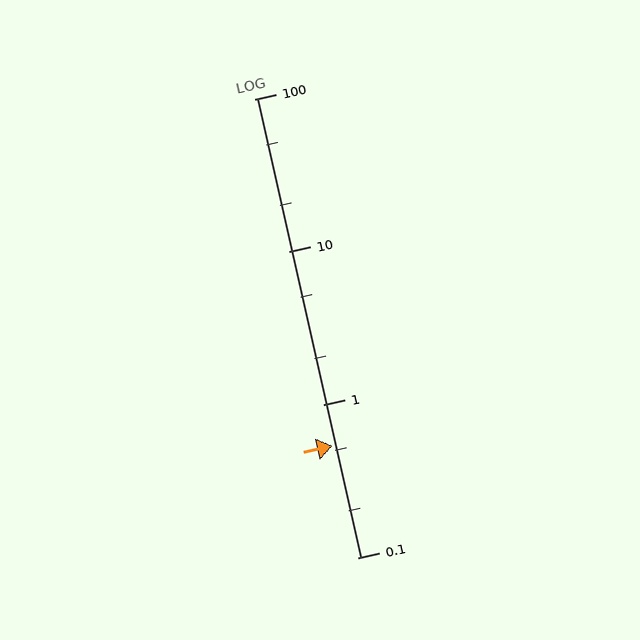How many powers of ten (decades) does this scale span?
The scale spans 3 decades, from 0.1 to 100.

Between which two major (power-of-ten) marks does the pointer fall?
The pointer is between 0.1 and 1.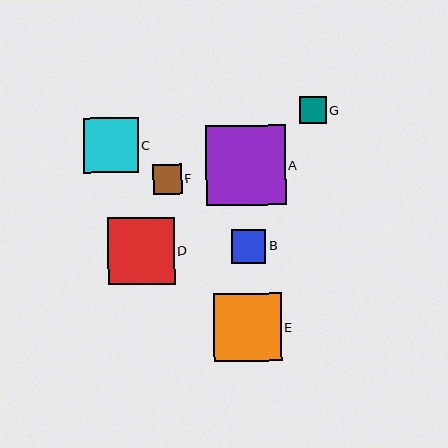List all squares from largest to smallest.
From largest to smallest: A, E, D, C, B, F, G.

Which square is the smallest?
Square G is the smallest with a size of approximately 27 pixels.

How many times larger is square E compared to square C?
Square E is approximately 1.2 times the size of square C.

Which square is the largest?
Square A is the largest with a size of approximately 80 pixels.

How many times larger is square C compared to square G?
Square C is approximately 2.0 times the size of square G.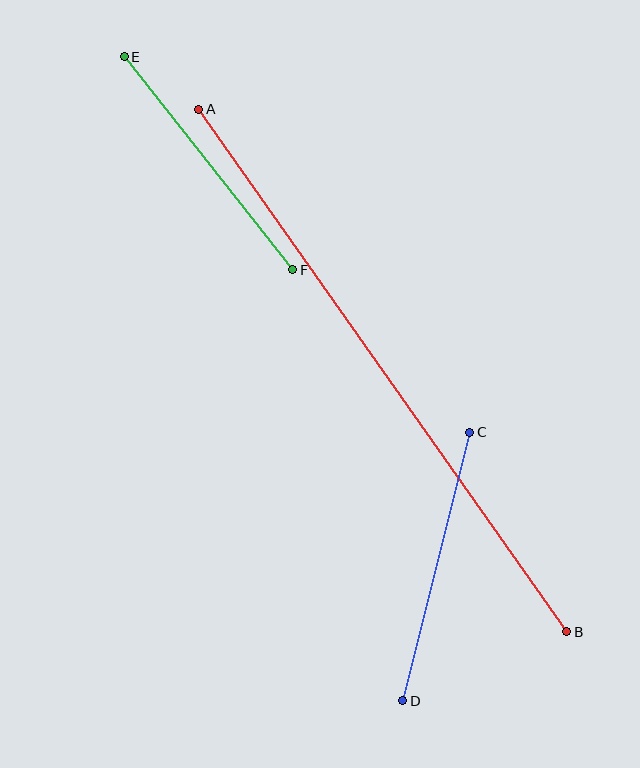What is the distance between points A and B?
The distance is approximately 639 pixels.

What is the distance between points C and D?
The distance is approximately 277 pixels.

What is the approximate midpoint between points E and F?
The midpoint is at approximately (208, 163) pixels.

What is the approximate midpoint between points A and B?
The midpoint is at approximately (383, 371) pixels.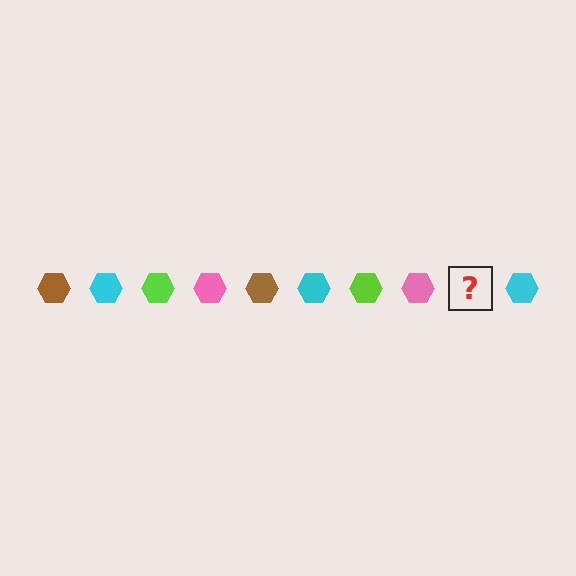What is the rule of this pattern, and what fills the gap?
The rule is that the pattern cycles through brown, cyan, lime, pink hexagons. The gap should be filled with a brown hexagon.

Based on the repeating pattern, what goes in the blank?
The blank should be a brown hexagon.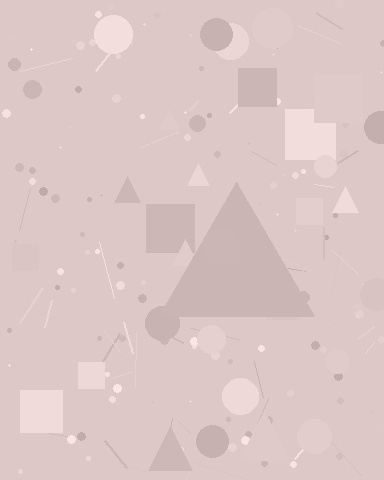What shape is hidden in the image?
A triangle is hidden in the image.